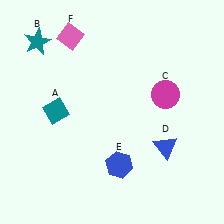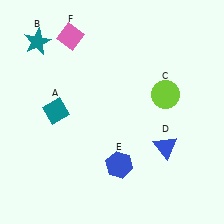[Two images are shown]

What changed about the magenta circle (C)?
In Image 1, C is magenta. In Image 2, it changed to lime.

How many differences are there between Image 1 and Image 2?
There is 1 difference between the two images.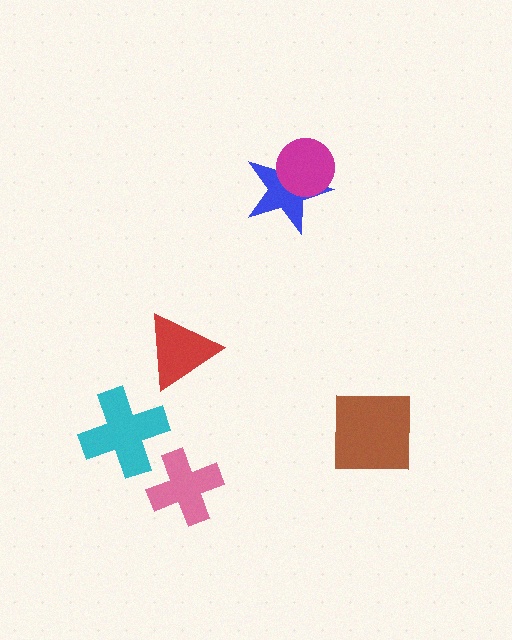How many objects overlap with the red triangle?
0 objects overlap with the red triangle.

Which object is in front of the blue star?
The magenta circle is in front of the blue star.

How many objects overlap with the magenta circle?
1 object overlaps with the magenta circle.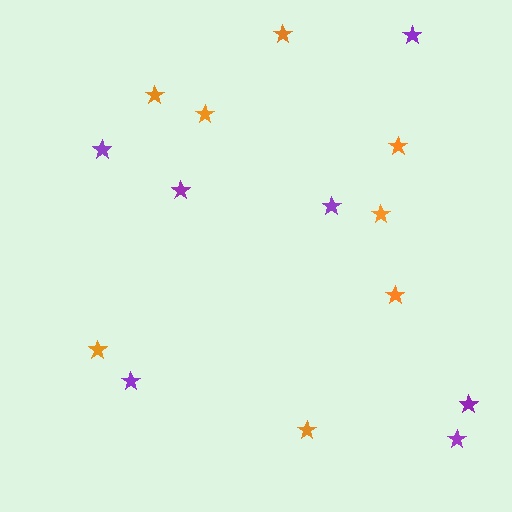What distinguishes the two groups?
There are 2 groups: one group of purple stars (7) and one group of orange stars (8).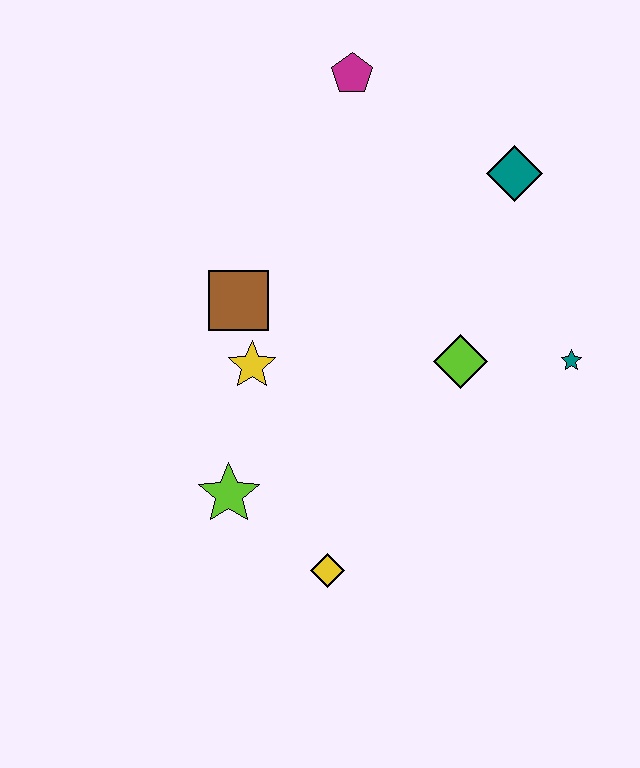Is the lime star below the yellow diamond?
No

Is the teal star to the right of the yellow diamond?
Yes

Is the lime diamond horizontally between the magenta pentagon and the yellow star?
No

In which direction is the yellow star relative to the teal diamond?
The yellow star is to the left of the teal diamond.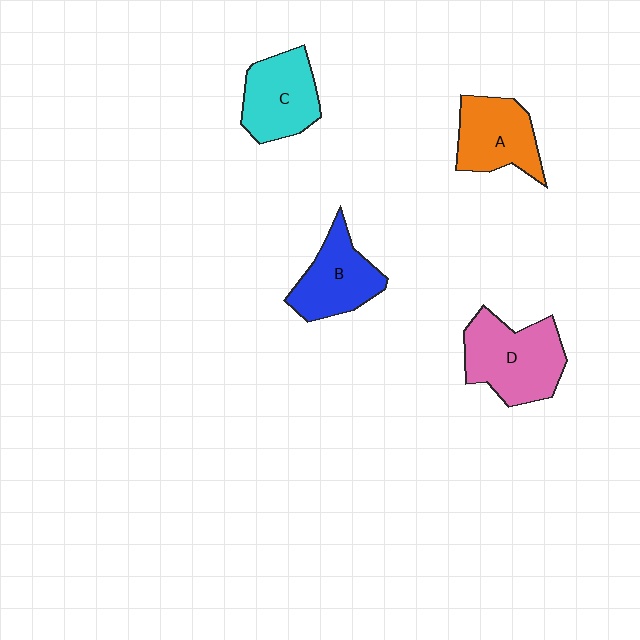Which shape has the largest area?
Shape D (pink).